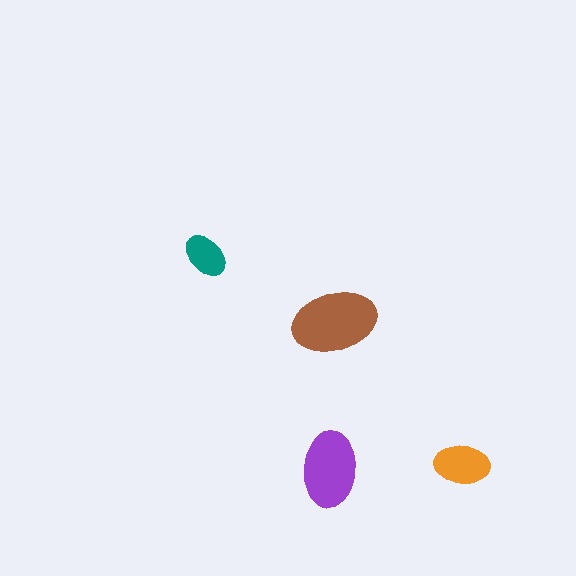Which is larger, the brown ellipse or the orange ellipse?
The brown one.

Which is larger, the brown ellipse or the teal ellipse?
The brown one.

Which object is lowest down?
The purple ellipse is bottommost.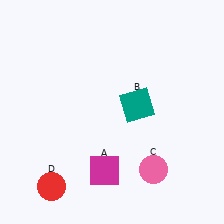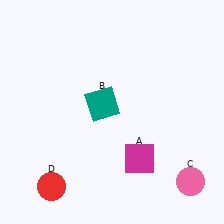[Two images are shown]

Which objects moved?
The objects that moved are: the magenta square (A), the teal square (B), the pink circle (C).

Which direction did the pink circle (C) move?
The pink circle (C) moved right.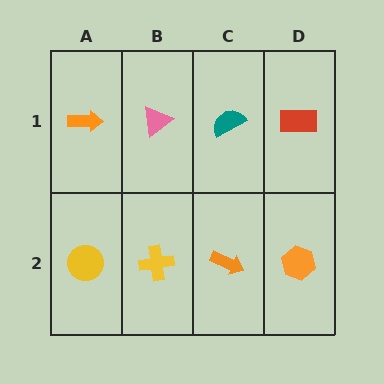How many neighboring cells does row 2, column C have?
3.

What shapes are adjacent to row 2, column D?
A red rectangle (row 1, column D), an orange arrow (row 2, column C).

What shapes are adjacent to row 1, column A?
A yellow circle (row 2, column A), a pink triangle (row 1, column B).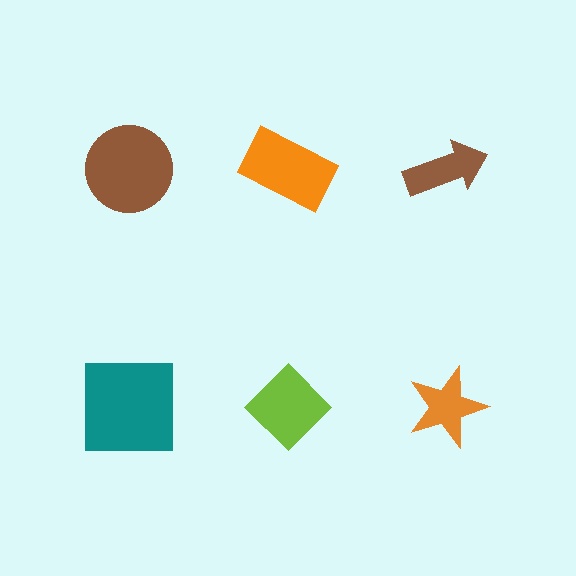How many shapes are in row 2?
3 shapes.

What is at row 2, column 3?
An orange star.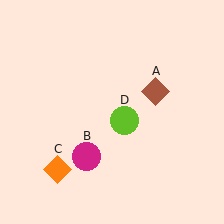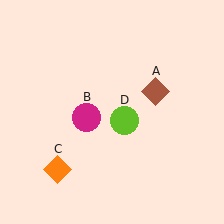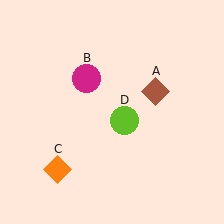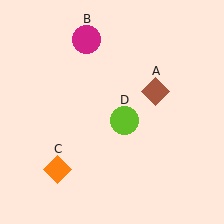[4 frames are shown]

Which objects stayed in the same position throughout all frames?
Brown diamond (object A) and orange diamond (object C) and lime circle (object D) remained stationary.